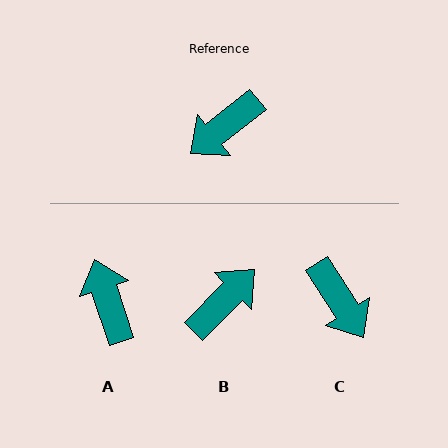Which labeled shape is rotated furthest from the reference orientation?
B, about 173 degrees away.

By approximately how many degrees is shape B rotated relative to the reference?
Approximately 173 degrees clockwise.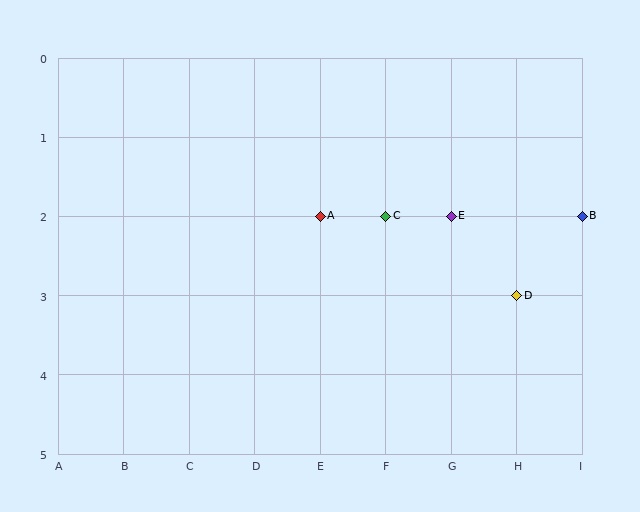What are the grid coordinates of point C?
Point C is at grid coordinates (F, 2).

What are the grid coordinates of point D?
Point D is at grid coordinates (H, 3).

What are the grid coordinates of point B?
Point B is at grid coordinates (I, 2).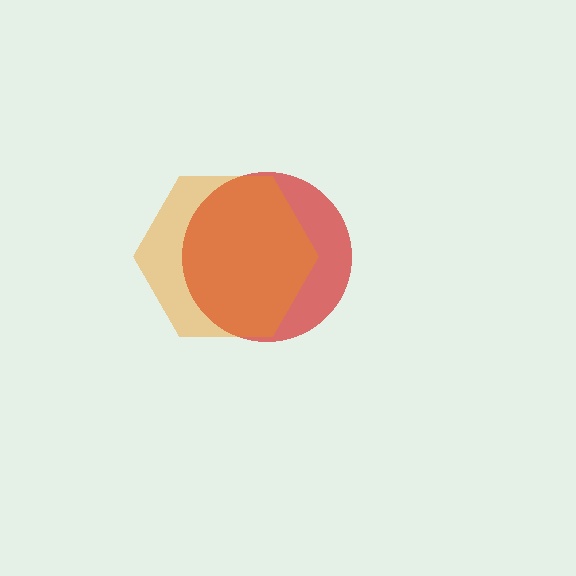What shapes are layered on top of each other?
The layered shapes are: a red circle, an orange hexagon.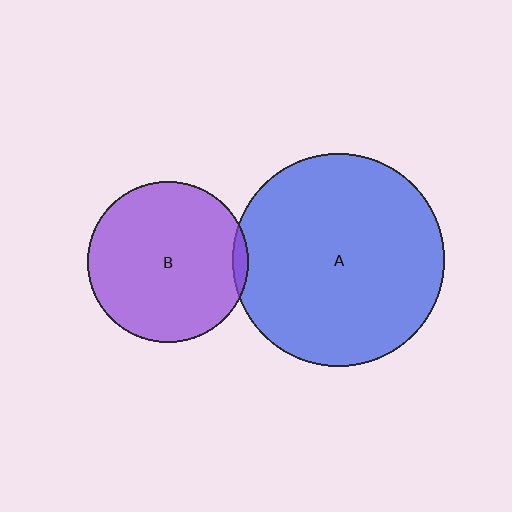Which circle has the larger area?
Circle A (blue).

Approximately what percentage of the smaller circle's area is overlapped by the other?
Approximately 5%.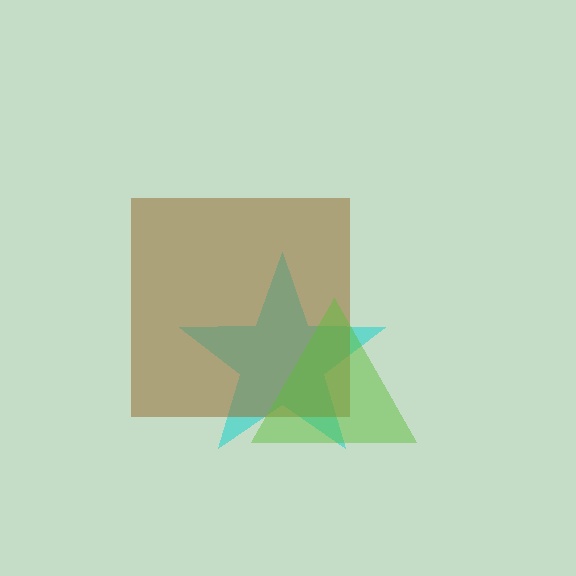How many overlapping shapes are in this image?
There are 3 overlapping shapes in the image.